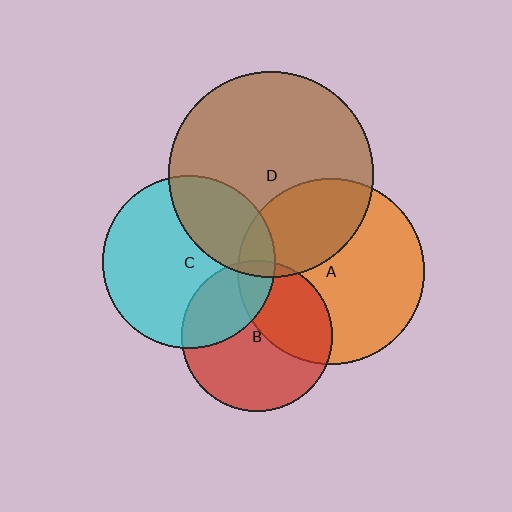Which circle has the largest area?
Circle D (brown).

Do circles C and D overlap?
Yes.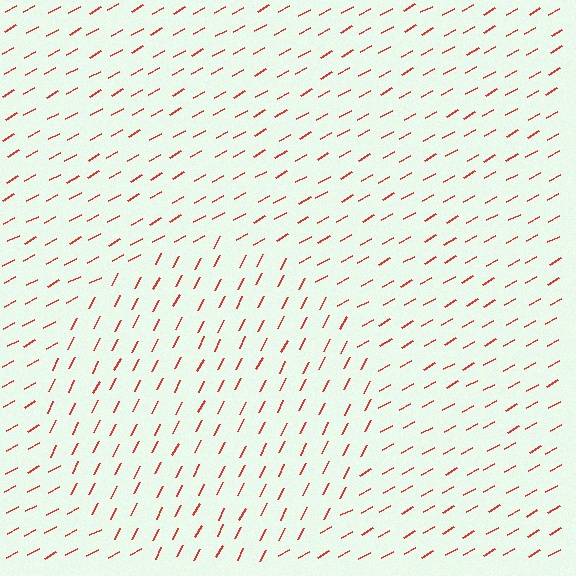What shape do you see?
I see a circle.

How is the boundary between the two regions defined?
The boundary is defined purely by a change in line orientation (approximately 34 degrees difference). All lines are the same color and thickness.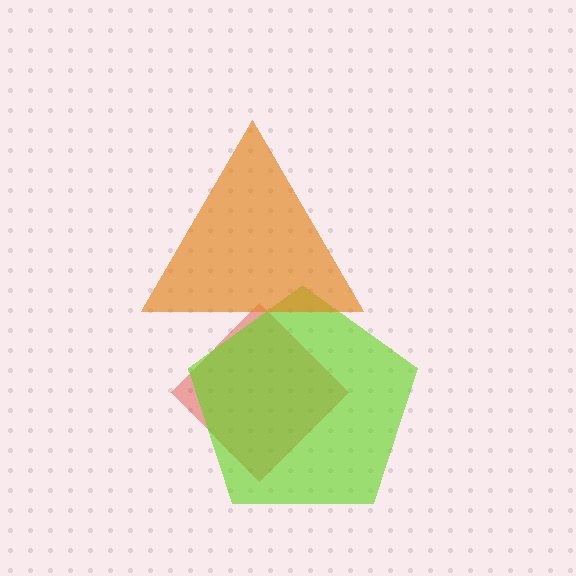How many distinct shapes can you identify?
There are 3 distinct shapes: a red diamond, a lime pentagon, an orange triangle.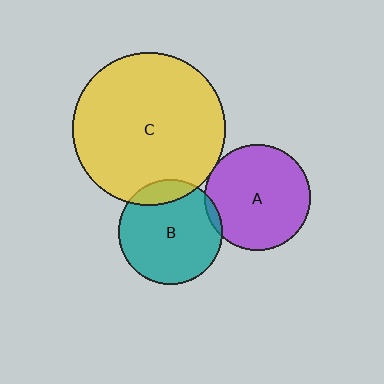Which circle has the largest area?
Circle C (yellow).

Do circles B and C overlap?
Yes.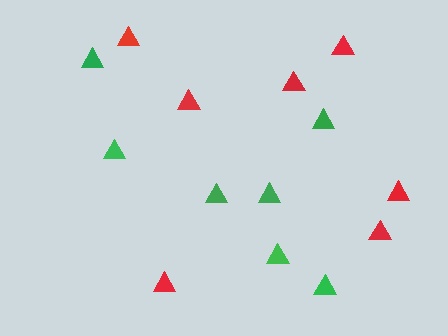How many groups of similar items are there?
There are 2 groups: one group of red triangles (7) and one group of green triangles (7).